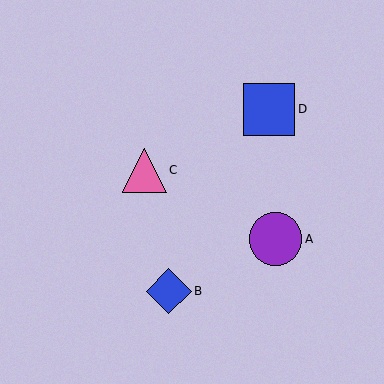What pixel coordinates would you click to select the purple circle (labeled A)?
Click at (276, 239) to select the purple circle A.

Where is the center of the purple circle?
The center of the purple circle is at (276, 239).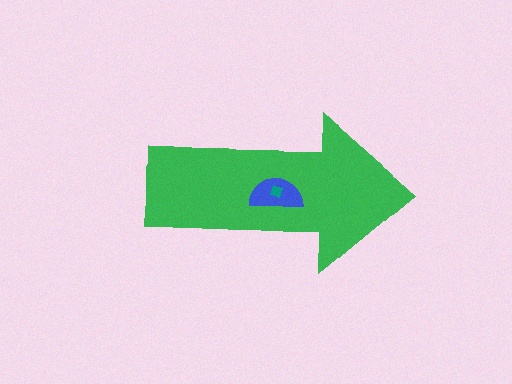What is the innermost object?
The teal diamond.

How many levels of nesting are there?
3.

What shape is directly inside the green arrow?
The blue semicircle.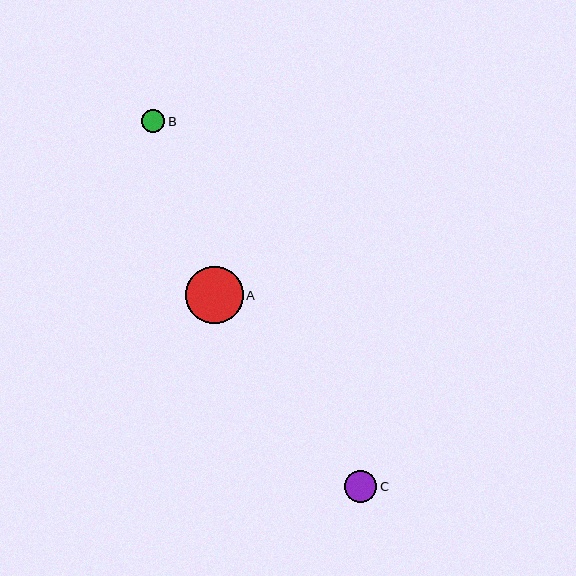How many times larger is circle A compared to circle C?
Circle A is approximately 1.8 times the size of circle C.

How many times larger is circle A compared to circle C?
Circle A is approximately 1.8 times the size of circle C.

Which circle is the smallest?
Circle B is the smallest with a size of approximately 23 pixels.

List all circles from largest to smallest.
From largest to smallest: A, C, B.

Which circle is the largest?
Circle A is the largest with a size of approximately 57 pixels.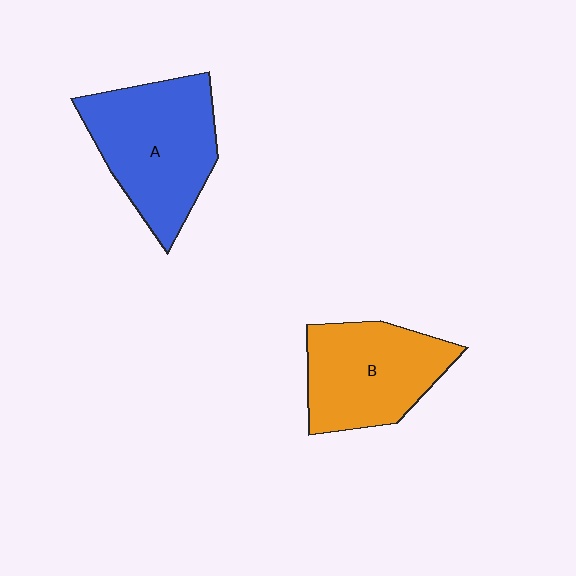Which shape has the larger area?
Shape A (blue).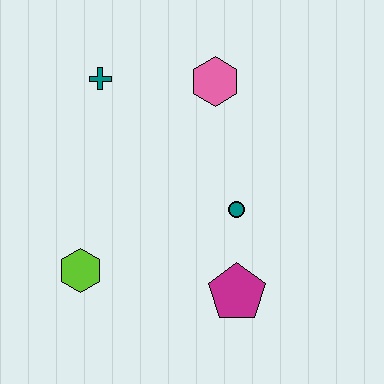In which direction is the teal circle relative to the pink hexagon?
The teal circle is below the pink hexagon.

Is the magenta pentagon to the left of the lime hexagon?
No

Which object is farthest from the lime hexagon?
The pink hexagon is farthest from the lime hexagon.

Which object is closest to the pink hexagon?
The teal cross is closest to the pink hexagon.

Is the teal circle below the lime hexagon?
No